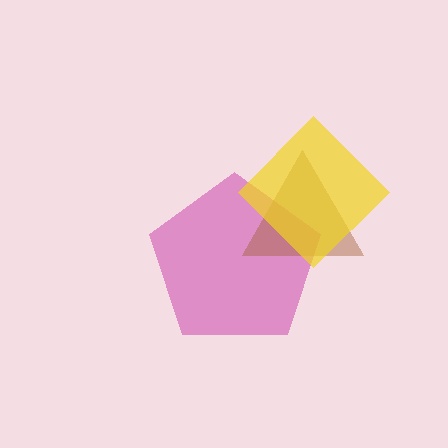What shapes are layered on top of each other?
The layered shapes are: a magenta pentagon, a brown triangle, a yellow diamond.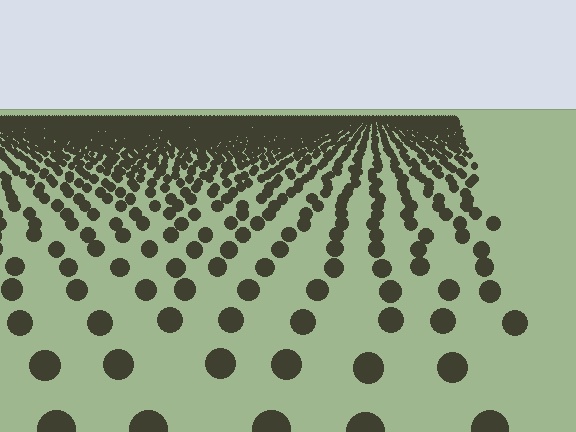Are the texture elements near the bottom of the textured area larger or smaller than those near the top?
Larger. Near the bottom, elements are closer to the viewer and appear at a bigger on-screen size.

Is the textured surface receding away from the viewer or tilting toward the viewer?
The surface is receding away from the viewer. Texture elements get smaller and denser toward the top.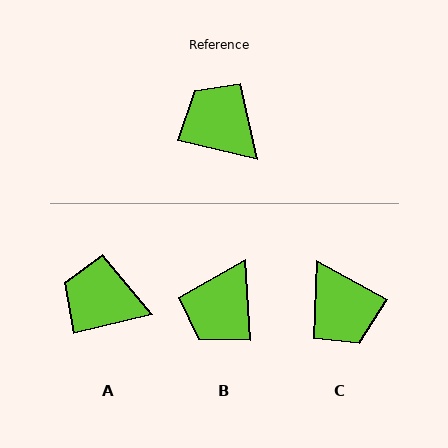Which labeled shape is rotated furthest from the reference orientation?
C, about 165 degrees away.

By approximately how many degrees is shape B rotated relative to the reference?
Approximately 107 degrees counter-clockwise.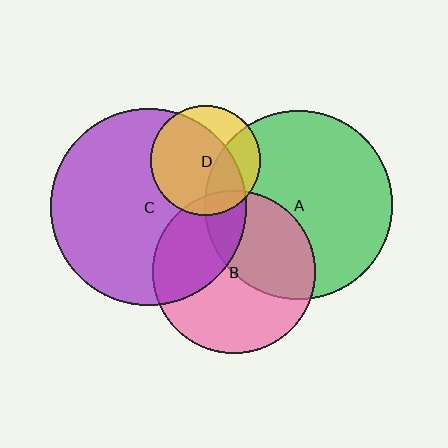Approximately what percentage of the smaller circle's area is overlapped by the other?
Approximately 40%.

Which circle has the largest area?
Circle C (purple).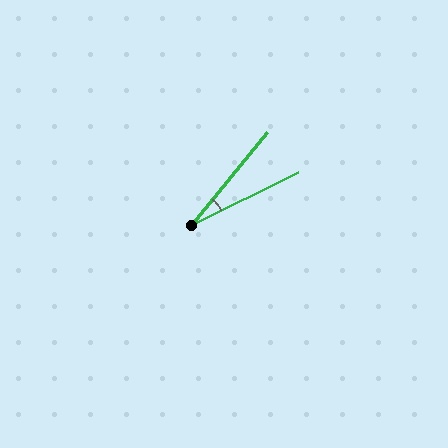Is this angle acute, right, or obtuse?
It is acute.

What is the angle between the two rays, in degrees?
Approximately 24 degrees.